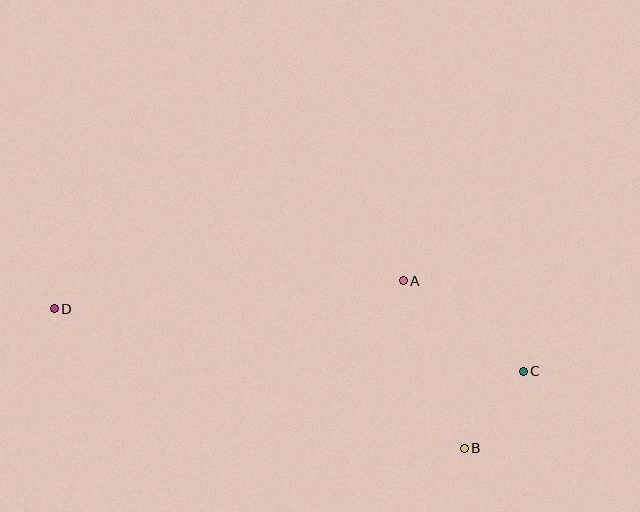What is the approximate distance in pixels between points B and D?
The distance between B and D is approximately 433 pixels.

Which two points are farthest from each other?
Points C and D are farthest from each other.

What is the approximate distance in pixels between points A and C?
The distance between A and C is approximately 150 pixels.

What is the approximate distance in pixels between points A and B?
The distance between A and B is approximately 178 pixels.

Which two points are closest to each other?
Points B and C are closest to each other.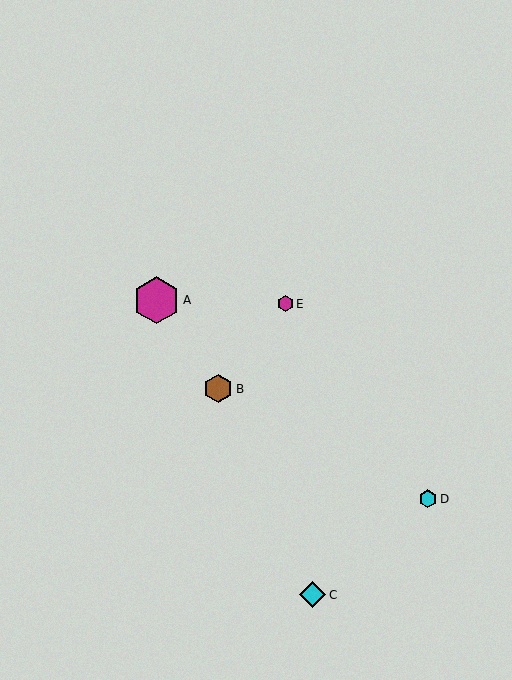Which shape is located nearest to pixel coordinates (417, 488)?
The cyan hexagon (labeled D) at (428, 499) is nearest to that location.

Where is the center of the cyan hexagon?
The center of the cyan hexagon is at (428, 499).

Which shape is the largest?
The magenta hexagon (labeled A) is the largest.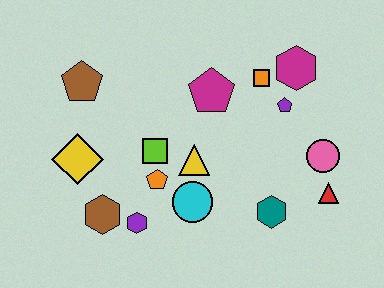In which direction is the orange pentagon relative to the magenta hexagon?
The orange pentagon is to the left of the magenta hexagon.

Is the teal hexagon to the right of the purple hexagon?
Yes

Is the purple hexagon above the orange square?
No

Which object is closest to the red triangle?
The pink circle is closest to the red triangle.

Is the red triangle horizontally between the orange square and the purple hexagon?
No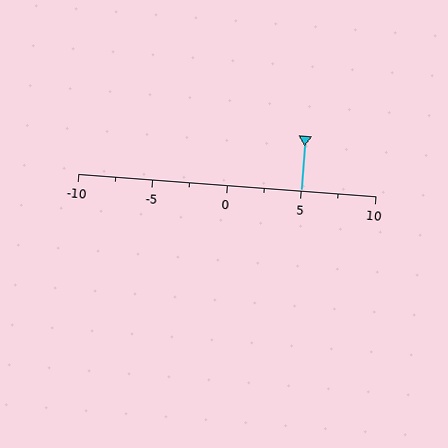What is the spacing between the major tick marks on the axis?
The major ticks are spaced 5 apart.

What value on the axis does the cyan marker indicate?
The marker indicates approximately 5.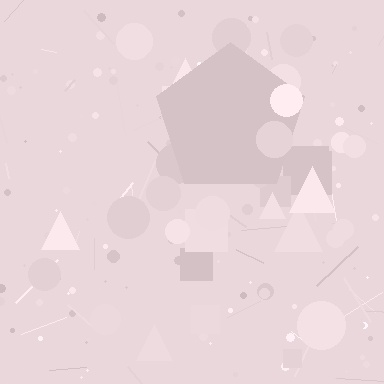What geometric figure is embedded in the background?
A pentagon is embedded in the background.